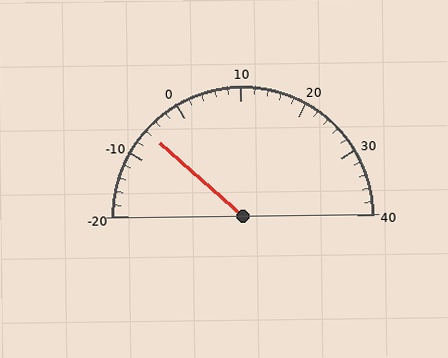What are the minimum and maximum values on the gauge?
The gauge ranges from -20 to 40.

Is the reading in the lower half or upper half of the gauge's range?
The reading is in the lower half of the range (-20 to 40).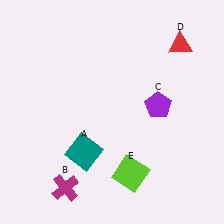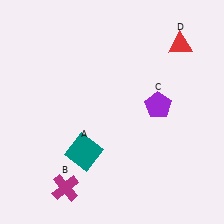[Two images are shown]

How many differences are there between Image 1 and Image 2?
There is 1 difference between the two images.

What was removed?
The lime square (E) was removed in Image 2.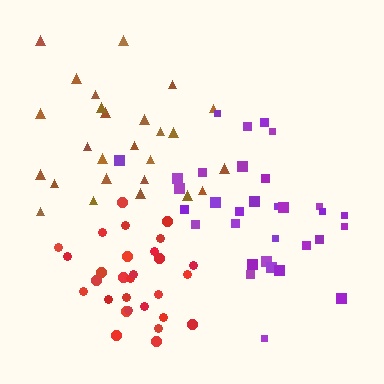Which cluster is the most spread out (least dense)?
Brown.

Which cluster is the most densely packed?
Red.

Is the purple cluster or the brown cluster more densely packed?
Purple.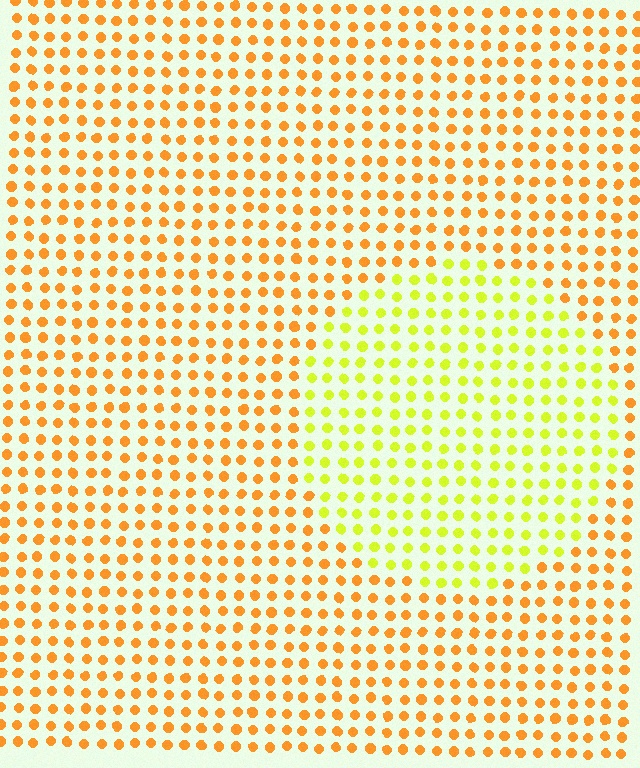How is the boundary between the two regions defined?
The boundary is defined purely by a slight shift in hue (about 40 degrees). Spacing, size, and orientation are identical on both sides.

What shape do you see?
I see a circle.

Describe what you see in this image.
The image is filled with small orange elements in a uniform arrangement. A circle-shaped region is visible where the elements are tinted to a slightly different hue, forming a subtle color boundary.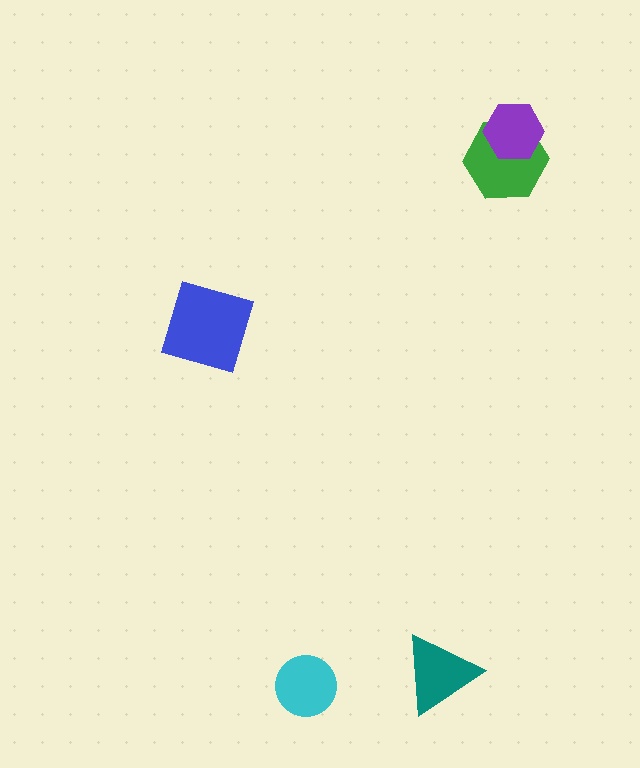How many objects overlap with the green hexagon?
1 object overlaps with the green hexagon.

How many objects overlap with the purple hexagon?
1 object overlaps with the purple hexagon.